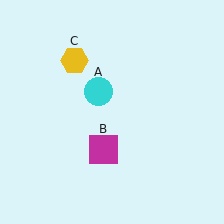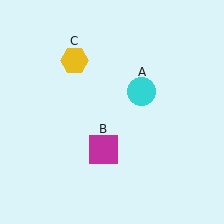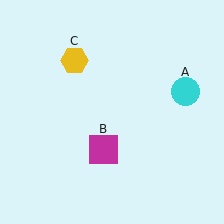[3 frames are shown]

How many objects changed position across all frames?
1 object changed position: cyan circle (object A).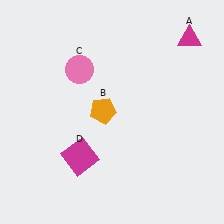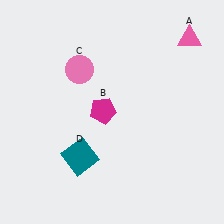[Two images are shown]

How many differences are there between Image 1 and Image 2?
There are 3 differences between the two images.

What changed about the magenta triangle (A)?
In Image 1, A is magenta. In Image 2, it changed to pink.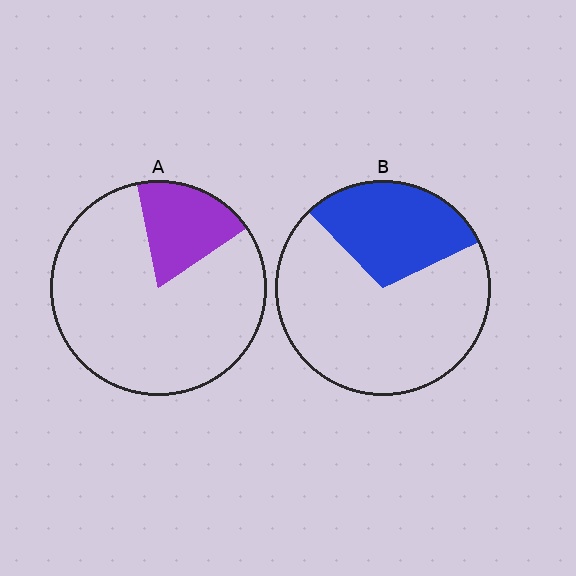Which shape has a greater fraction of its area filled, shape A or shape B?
Shape B.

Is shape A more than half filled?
No.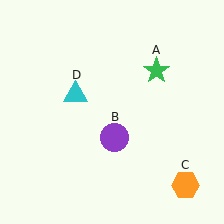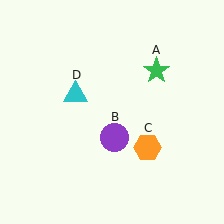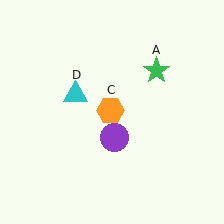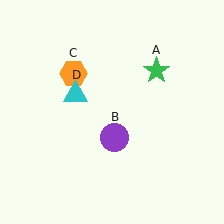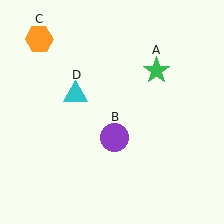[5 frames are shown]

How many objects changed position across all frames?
1 object changed position: orange hexagon (object C).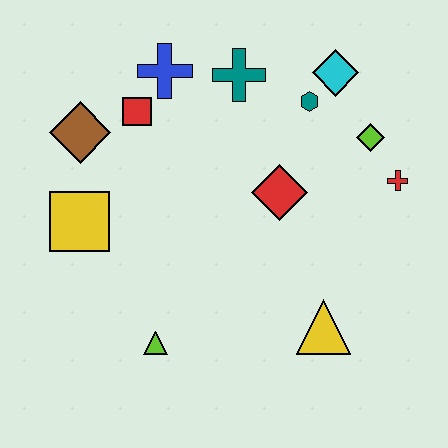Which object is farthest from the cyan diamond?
The lime triangle is farthest from the cyan diamond.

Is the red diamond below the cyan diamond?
Yes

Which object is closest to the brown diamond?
The red square is closest to the brown diamond.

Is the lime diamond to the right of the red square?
Yes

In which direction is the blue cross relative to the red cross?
The blue cross is to the left of the red cross.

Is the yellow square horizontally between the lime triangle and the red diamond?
No